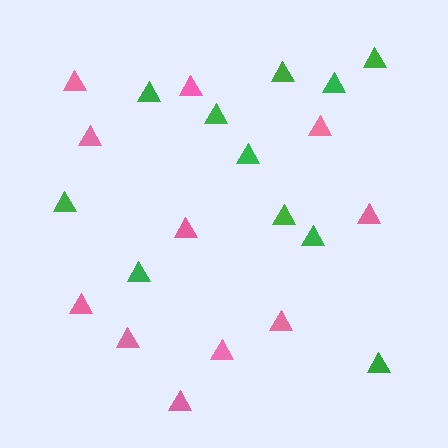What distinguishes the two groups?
There are 2 groups: one group of pink triangles (11) and one group of green triangles (11).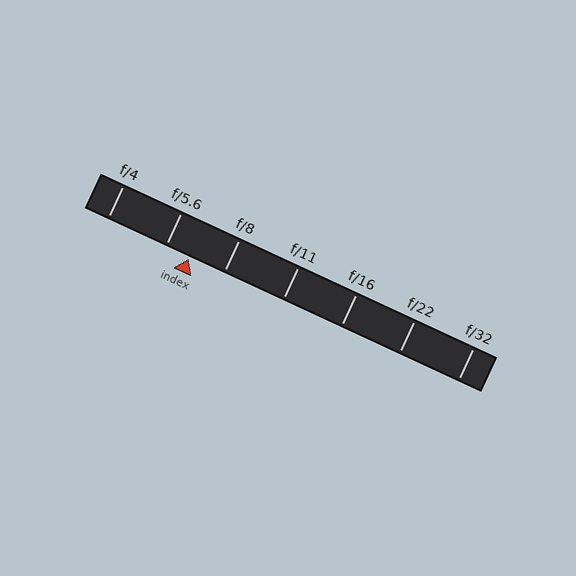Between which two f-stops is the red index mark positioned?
The index mark is between f/5.6 and f/8.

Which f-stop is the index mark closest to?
The index mark is closest to f/5.6.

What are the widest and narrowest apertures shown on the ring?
The widest aperture shown is f/4 and the narrowest is f/32.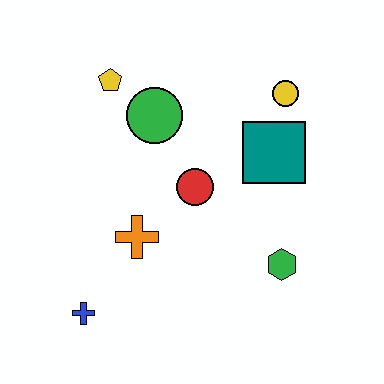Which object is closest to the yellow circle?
The teal square is closest to the yellow circle.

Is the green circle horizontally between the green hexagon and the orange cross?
Yes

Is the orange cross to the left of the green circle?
Yes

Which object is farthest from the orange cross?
The yellow circle is farthest from the orange cross.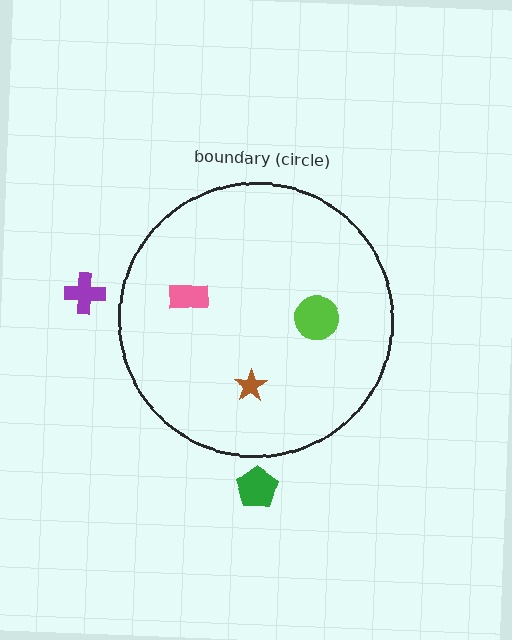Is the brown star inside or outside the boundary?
Inside.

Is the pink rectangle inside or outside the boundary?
Inside.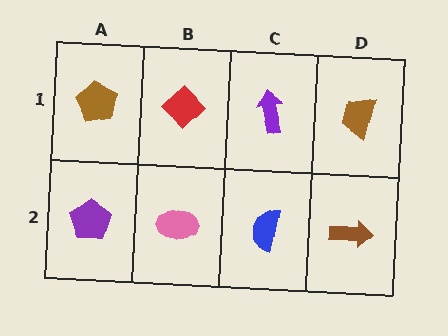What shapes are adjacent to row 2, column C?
A purple arrow (row 1, column C), a pink ellipse (row 2, column B), a brown arrow (row 2, column D).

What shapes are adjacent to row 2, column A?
A brown pentagon (row 1, column A), a pink ellipse (row 2, column B).